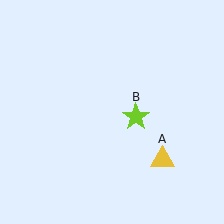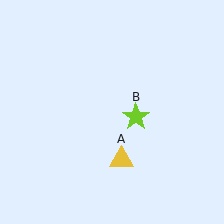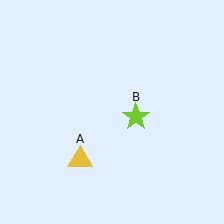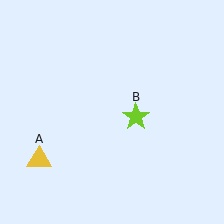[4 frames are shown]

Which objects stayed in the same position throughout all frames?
Lime star (object B) remained stationary.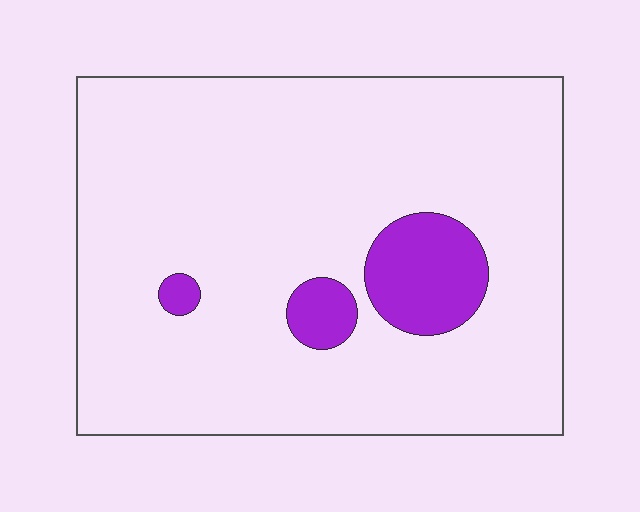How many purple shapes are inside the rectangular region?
3.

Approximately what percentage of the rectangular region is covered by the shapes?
Approximately 10%.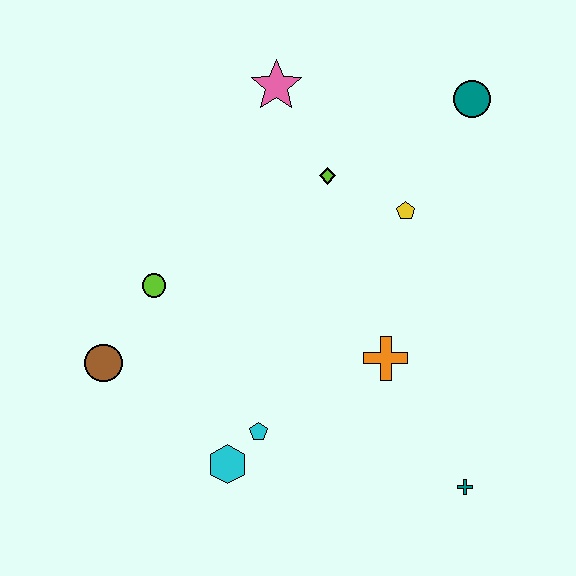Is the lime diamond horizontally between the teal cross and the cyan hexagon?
Yes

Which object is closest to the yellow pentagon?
The lime diamond is closest to the yellow pentagon.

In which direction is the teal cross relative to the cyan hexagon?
The teal cross is to the right of the cyan hexagon.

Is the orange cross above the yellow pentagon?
No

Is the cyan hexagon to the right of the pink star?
No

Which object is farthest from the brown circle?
The teal circle is farthest from the brown circle.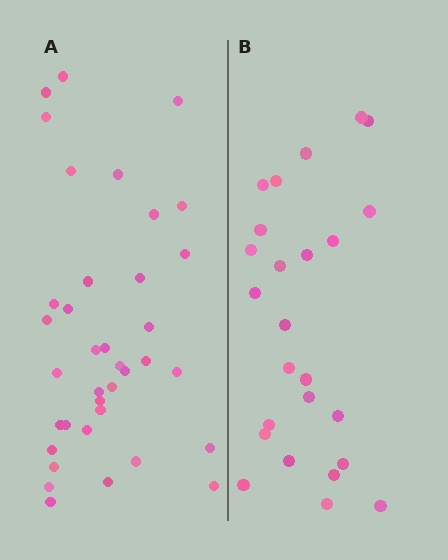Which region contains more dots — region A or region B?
Region A (the left region) has more dots.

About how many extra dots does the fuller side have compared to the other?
Region A has roughly 12 or so more dots than region B.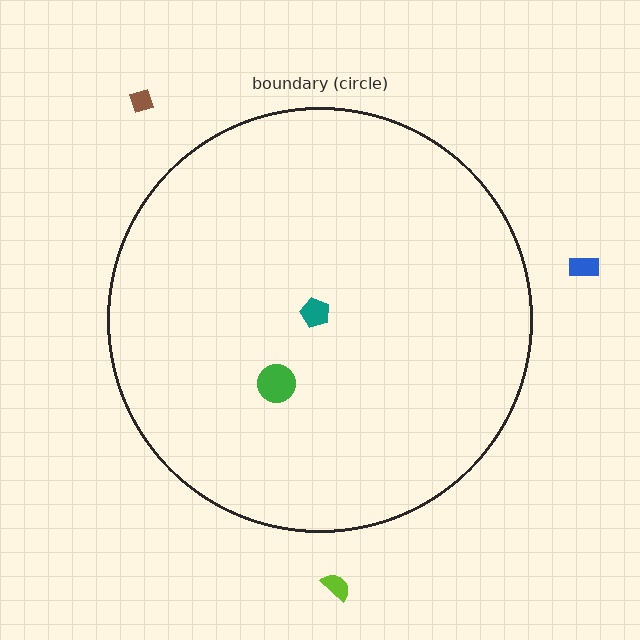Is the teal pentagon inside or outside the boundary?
Inside.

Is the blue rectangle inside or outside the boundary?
Outside.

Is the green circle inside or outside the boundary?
Inside.